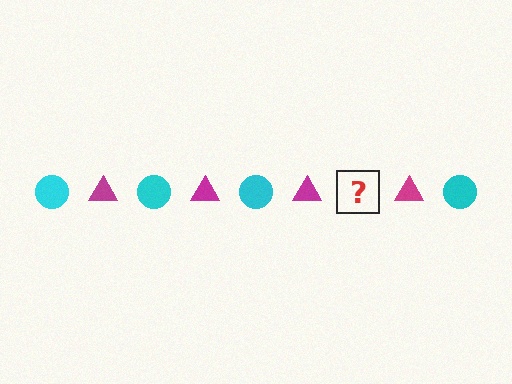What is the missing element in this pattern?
The missing element is a cyan circle.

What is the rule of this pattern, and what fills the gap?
The rule is that the pattern alternates between cyan circle and magenta triangle. The gap should be filled with a cyan circle.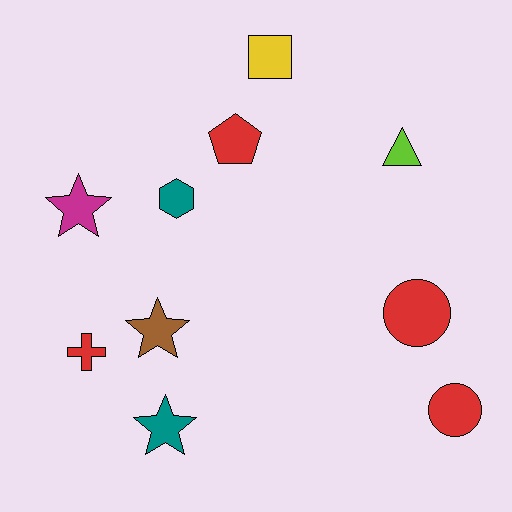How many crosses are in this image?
There is 1 cross.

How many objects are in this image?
There are 10 objects.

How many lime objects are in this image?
There is 1 lime object.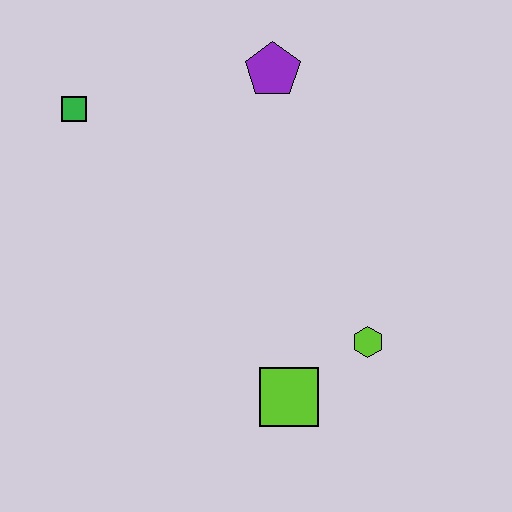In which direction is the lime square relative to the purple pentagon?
The lime square is below the purple pentagon.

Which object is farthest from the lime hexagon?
The green square is farthest from the lime hexagon.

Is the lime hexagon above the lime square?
Yes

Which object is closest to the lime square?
The lime hexagon is closest to the lime square.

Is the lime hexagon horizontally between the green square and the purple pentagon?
No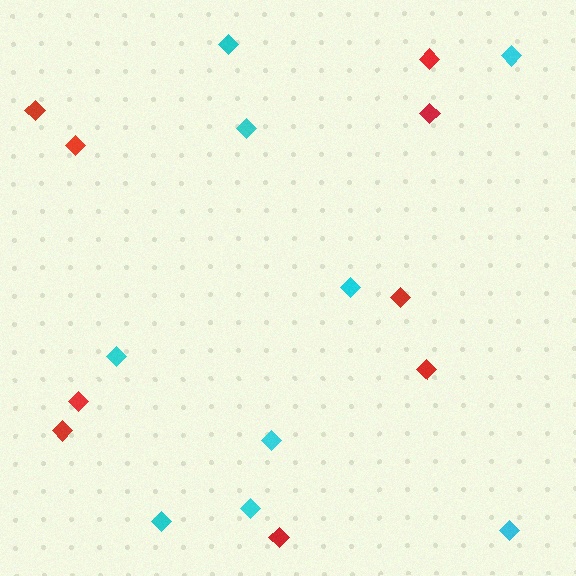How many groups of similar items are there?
There are 2 groups: one group of cyan diamonds (9) and one group of red diamonds (9).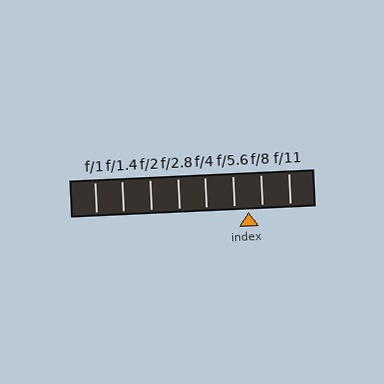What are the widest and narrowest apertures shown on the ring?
The widest aperture shown is f/1 and the narrowest is f/11.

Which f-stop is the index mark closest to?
The index mark is closest to f/5.6.